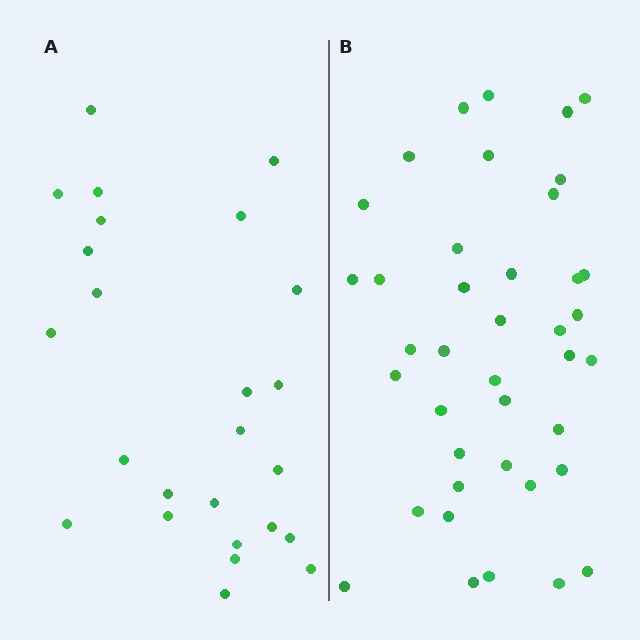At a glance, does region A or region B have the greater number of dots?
Region B (the right region) has more dots.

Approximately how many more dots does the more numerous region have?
Region B has approximately 15 more dots than region A.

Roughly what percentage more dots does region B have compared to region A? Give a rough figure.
About 60% more.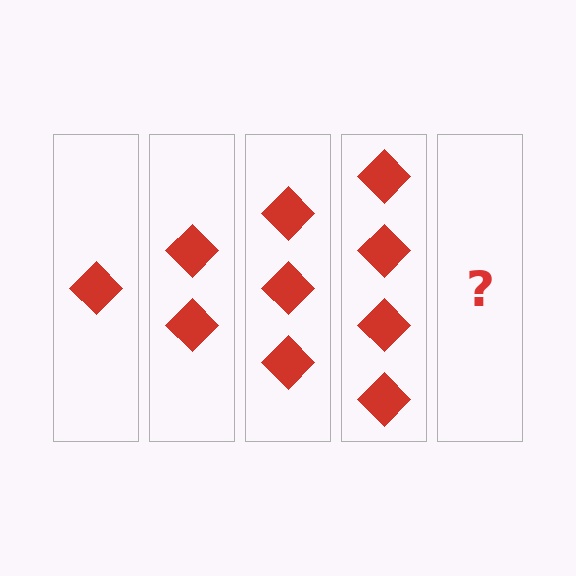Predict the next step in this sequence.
The next step is 5 diamonds.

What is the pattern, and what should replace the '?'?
The pattern is that each step adds one more diamond. The '?' should be 5 diamonds.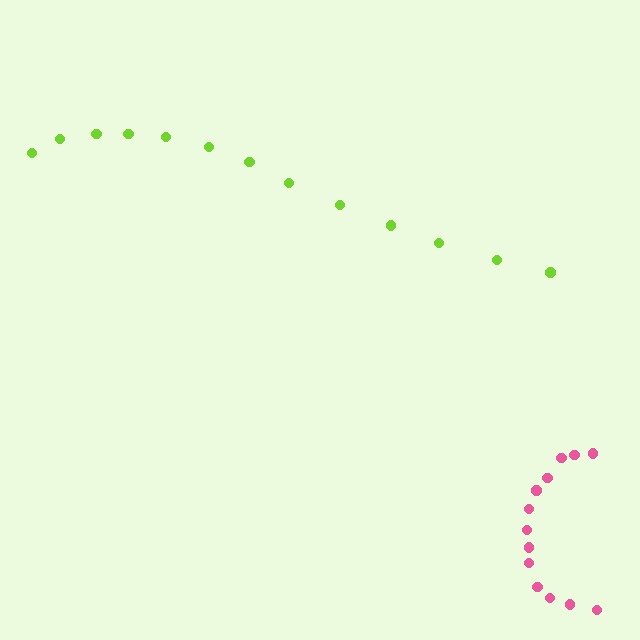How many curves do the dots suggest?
There are 2 distinct paths.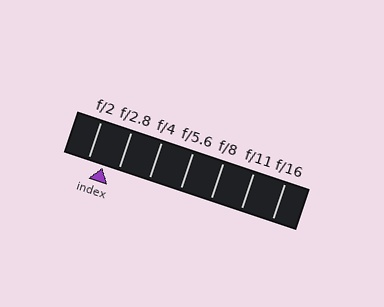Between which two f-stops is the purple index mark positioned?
The index mark is between f/2 and f/2.8.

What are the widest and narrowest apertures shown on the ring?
The widest aperture shown is f/2 and the narrowest is f/16.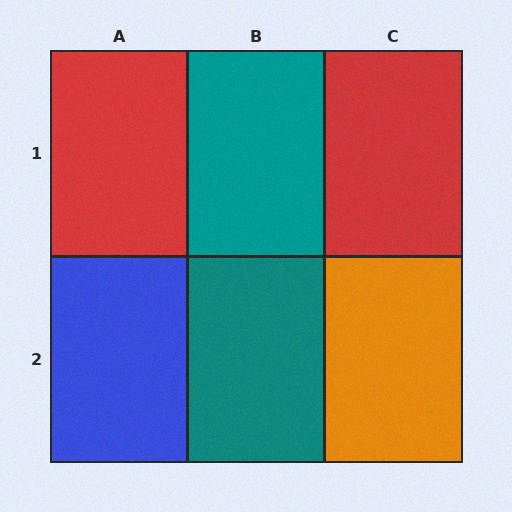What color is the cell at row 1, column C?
Red.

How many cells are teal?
2 cells are teal.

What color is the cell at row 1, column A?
Red.